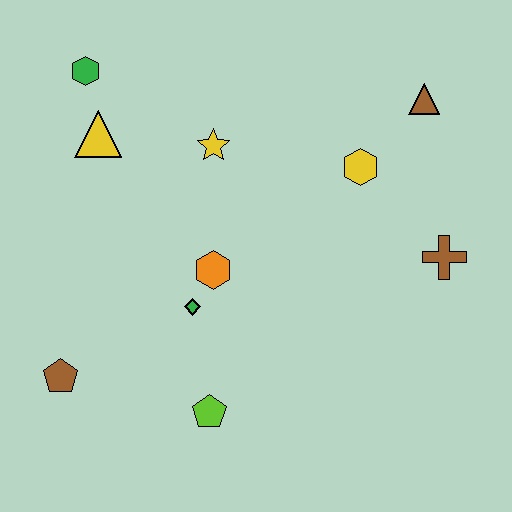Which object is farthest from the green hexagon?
The brown cross is farthest from the green hexagon.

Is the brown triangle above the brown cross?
Yes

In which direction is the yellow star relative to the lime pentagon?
The yellow star is above the lime pentagon.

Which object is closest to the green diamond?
The orange hexagon is closest to the green diamond.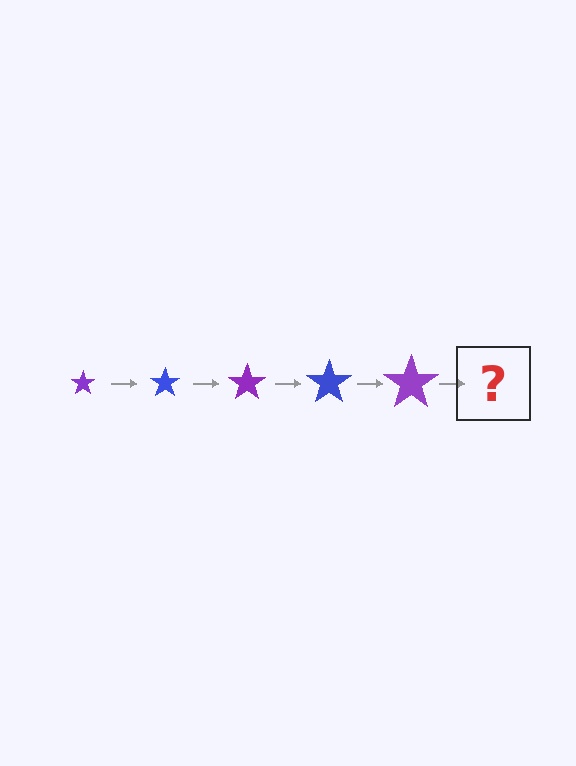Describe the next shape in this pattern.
It should be a blue star, larger than the previous one.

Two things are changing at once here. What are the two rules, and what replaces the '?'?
The two rules are that the star grows larger each step and the color cycles through purple and blue. The '?' should be a blue star, larger than the previous one.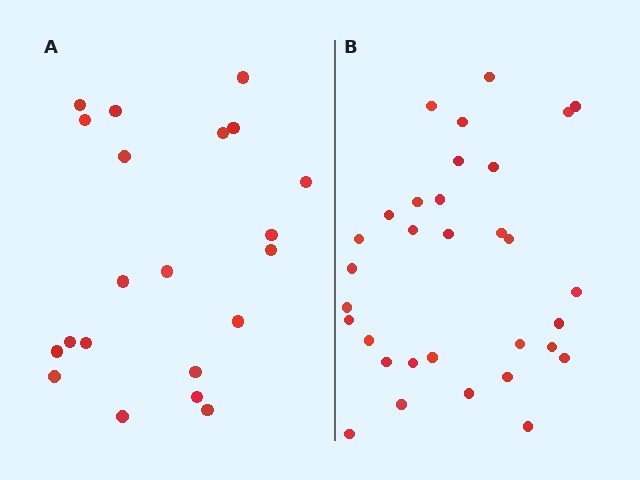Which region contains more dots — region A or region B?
Region B (the right region) has more dots.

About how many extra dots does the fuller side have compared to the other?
Region B has roughly 12 or so more dots than region A.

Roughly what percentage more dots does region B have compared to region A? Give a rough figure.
About 50% more.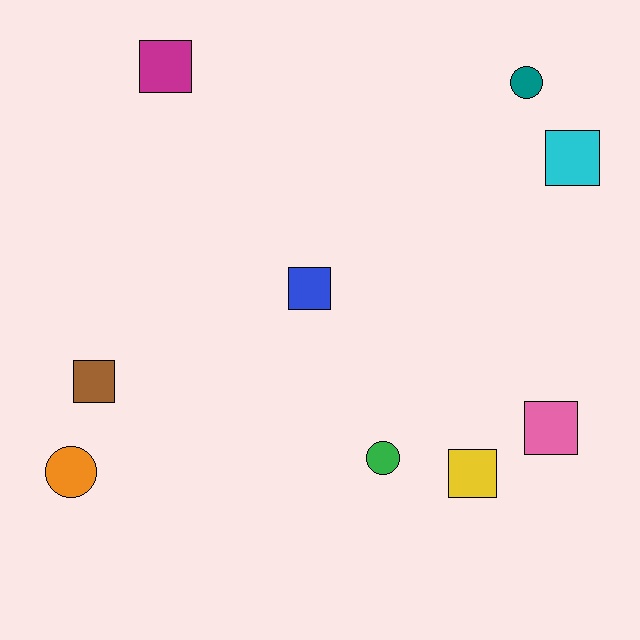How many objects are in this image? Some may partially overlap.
There are 9 objects.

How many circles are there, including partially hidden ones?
There are 3 circles.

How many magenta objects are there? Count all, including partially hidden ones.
There is 1 magenta object.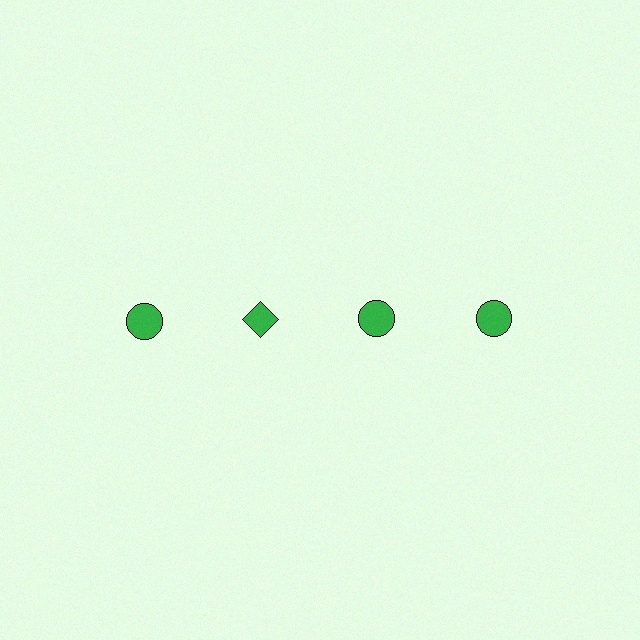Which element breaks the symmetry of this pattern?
The green diamond in the top row, second from left column breaks the symmetry. All other shapes are green circles.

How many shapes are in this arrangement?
There are 4 shapes arranged in a grid pattern.